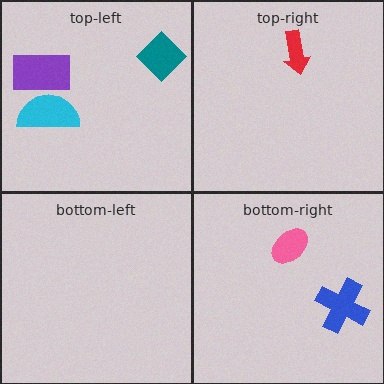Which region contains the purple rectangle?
The top-left region.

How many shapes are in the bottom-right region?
2.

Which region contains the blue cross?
The bottom-right region.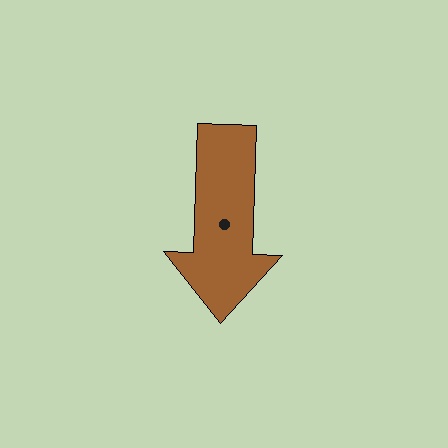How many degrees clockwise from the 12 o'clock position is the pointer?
Approximately 182 degrees.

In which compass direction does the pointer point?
South.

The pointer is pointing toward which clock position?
Roughly 6 o'clock.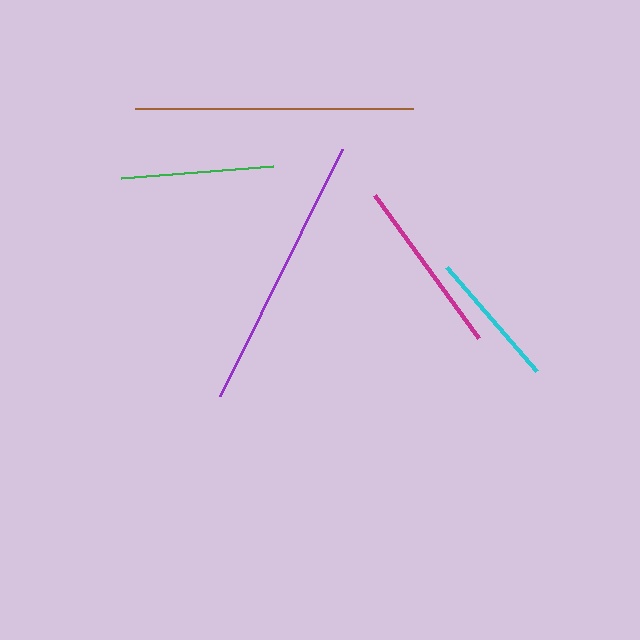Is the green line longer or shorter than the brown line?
The brown line is longer than the green line.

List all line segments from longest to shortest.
From longest to shortest: brown, purple, magenta, green, cyan.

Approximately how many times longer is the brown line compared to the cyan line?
The brown line is approximately 2.0 times the length of the cyan line.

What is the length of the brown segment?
The brown segment is approximately 278 pixels long.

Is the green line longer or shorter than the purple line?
The purple line is longer than the green line.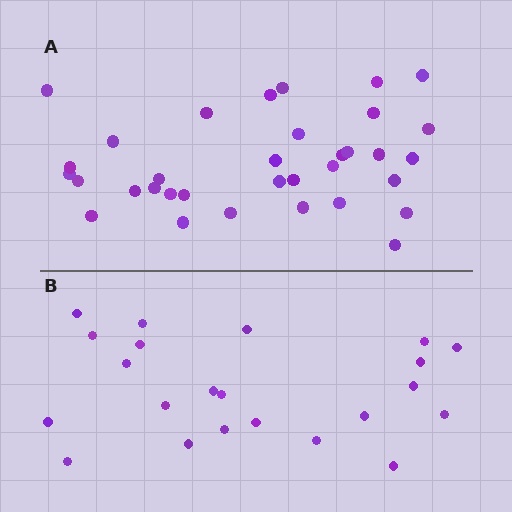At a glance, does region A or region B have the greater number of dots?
Region A (the top region) has more dots.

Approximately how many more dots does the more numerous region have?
Region A has roughly 12 or so more dots than region B.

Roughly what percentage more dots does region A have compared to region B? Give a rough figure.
About 55% more.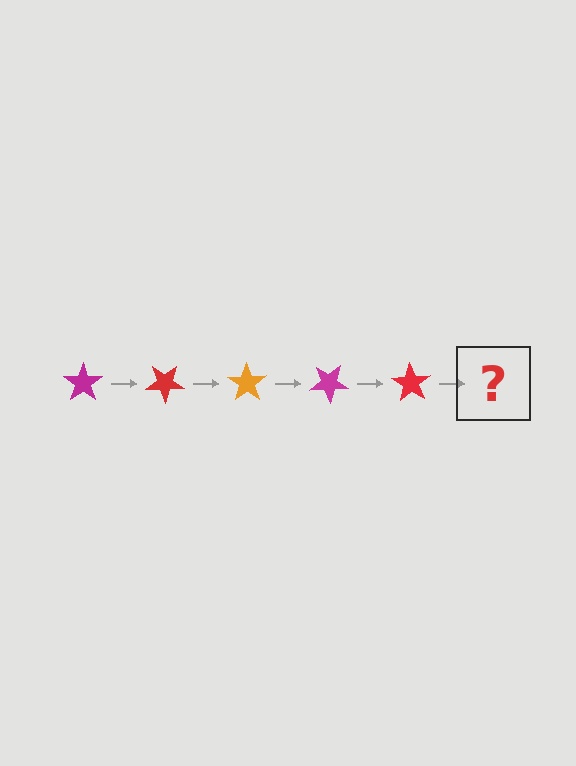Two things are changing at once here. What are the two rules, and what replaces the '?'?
The two rules are that it rotates 35 degrees each step and the color cycles through magenta, red, and orange. The '?' should be an orange star, rotated 175 degrees from the start.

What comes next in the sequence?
The next element should be an orange star, rotated 175 degrees from the start.